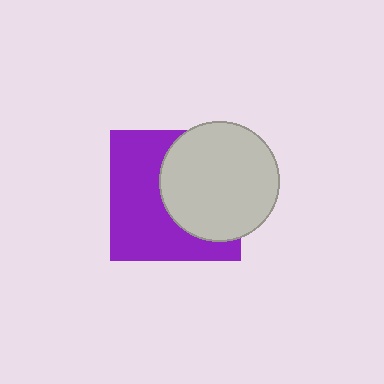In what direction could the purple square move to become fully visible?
The purple square could move left. That would shift it out from behind the light gray circle entirely.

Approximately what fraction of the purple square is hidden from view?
Roughly 46% of the purple square is hidden behind the light gray circle.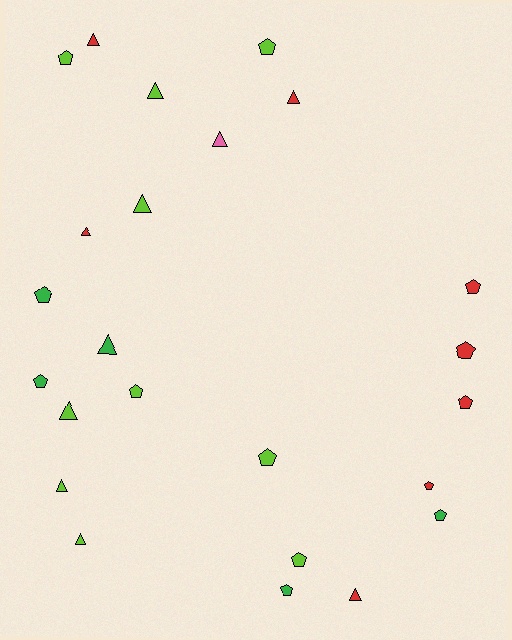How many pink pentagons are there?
There are no pink pentagons.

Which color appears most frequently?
Lime, with 10 objects.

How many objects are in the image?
There are 24 objects.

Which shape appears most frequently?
Pentagon, with 13 objects.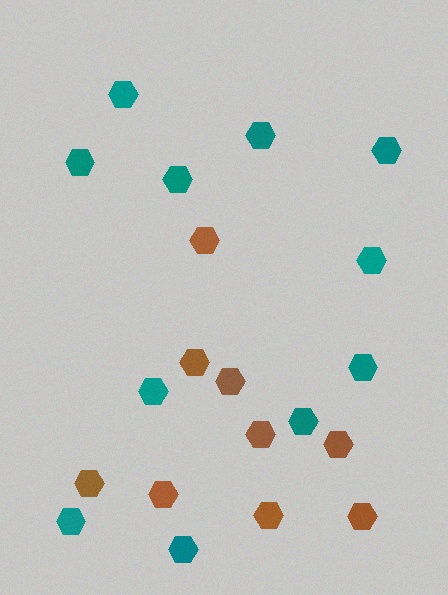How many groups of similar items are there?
There are 2 groups: one group of brown hexagons (9) and one group of teal hexagons (11).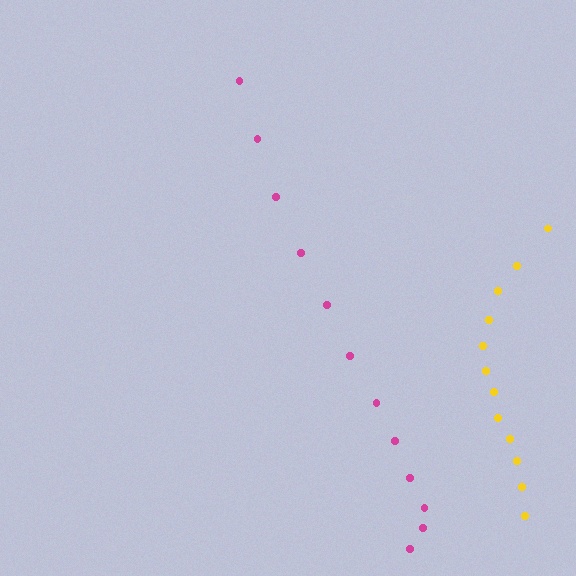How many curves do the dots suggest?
There are 2 distinct paths.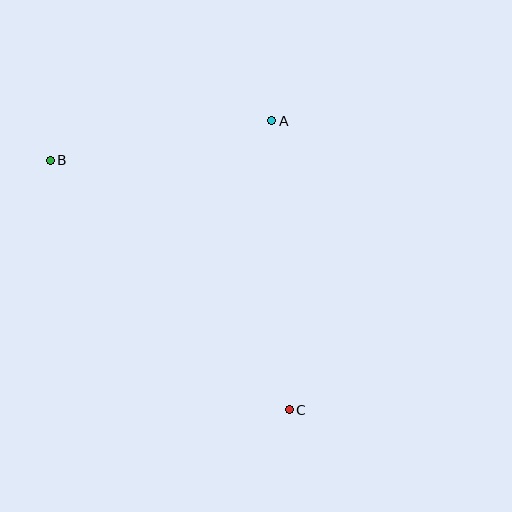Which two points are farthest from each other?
Points B and C are farthest from each other.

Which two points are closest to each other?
Points A and B are closest to each other.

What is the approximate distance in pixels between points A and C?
The distance between A and C is approximately 289 pixels.